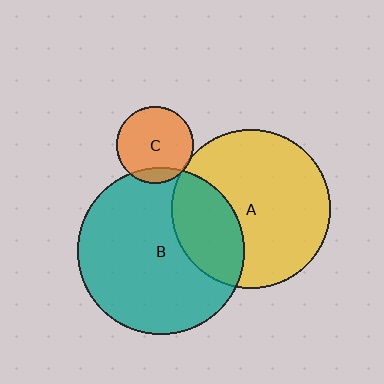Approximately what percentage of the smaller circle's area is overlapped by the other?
Approximately 30%.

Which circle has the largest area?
Circle B (teal).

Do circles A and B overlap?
Yes.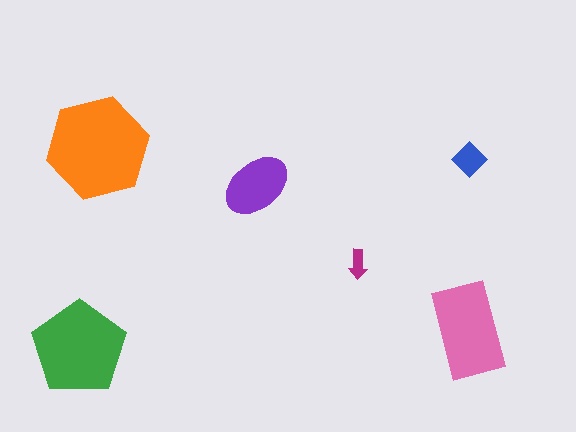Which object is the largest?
The orange hexagon.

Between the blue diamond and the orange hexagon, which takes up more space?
The orange hexagon.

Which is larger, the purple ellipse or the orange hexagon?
The orange hexagon.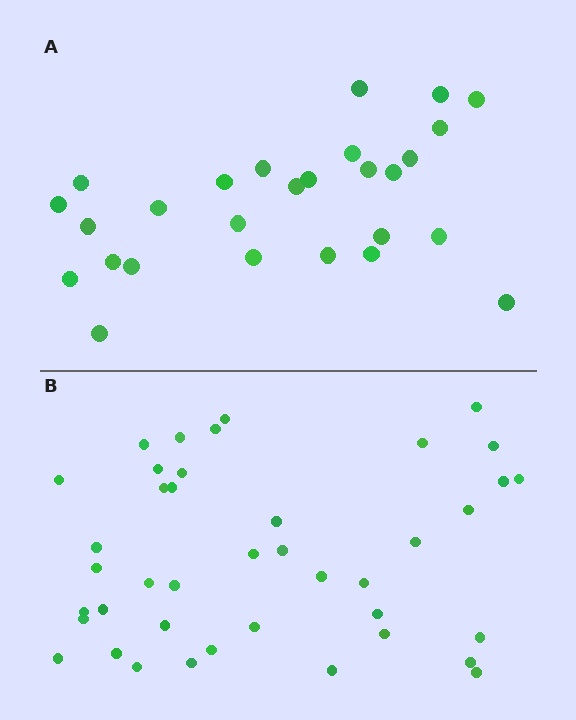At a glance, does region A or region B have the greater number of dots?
Region B (the bottom region) has more dots.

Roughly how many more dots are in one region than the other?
Region B has approximately 15 more dots than region A.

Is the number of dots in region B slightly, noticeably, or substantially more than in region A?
Region B has substantially more. The ratio is roughly 1.5 to 1.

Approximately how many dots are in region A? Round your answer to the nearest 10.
About 30 dots. (The exact count is 27, which rounds to 30.)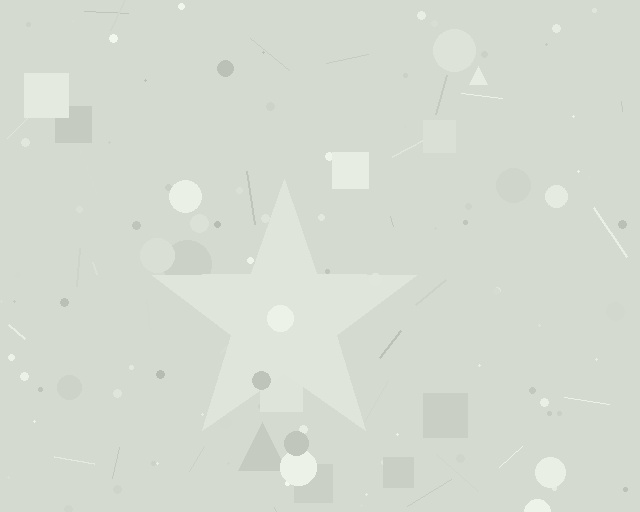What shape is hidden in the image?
A star is hidden in the image.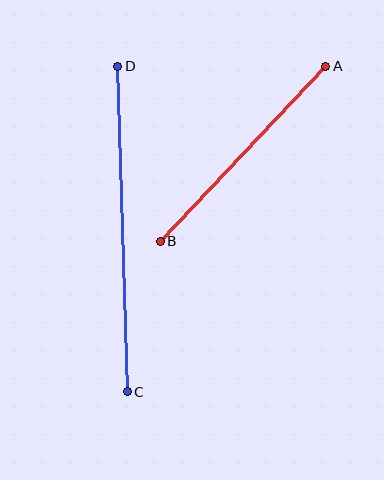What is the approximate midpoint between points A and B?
The midpoint is at approximately (243, 154) pixels.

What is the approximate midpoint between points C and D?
The midpoint is at approximately (122, 229) pixels.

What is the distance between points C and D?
The distance is approximately 326 pixels.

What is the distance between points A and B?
The distance is approximately 241 pixels.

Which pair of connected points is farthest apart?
Points C and D are farthest apart.